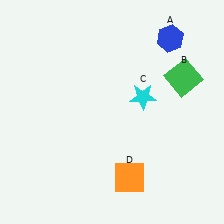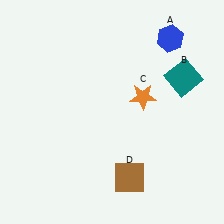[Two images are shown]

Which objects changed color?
B changed from green to teal. C changed from cyan to orange. D changed from orange to brown.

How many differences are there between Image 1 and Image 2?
There are 3 differences between the two images.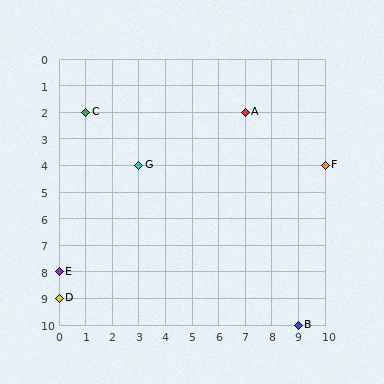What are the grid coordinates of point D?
Point D is at grid coordinates (0, 9).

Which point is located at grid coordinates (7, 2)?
Point A is at (7, 2).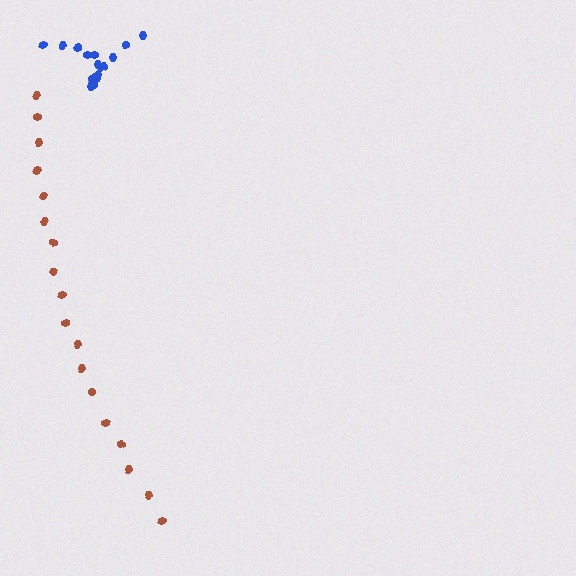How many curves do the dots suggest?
There are 2 distinct paths.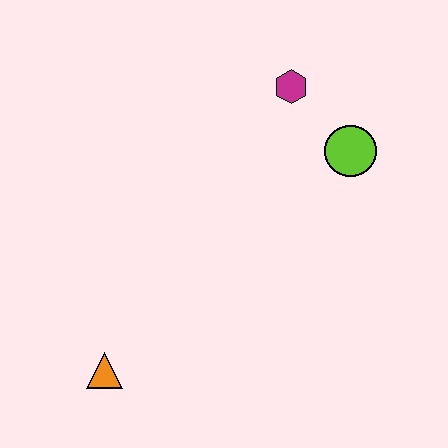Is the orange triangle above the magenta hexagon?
No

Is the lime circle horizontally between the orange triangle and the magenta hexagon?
No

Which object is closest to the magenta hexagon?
The lime circle is closest to the magenta hexagon.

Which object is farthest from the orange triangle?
The magenta hexagon is farthest from the orange triangle.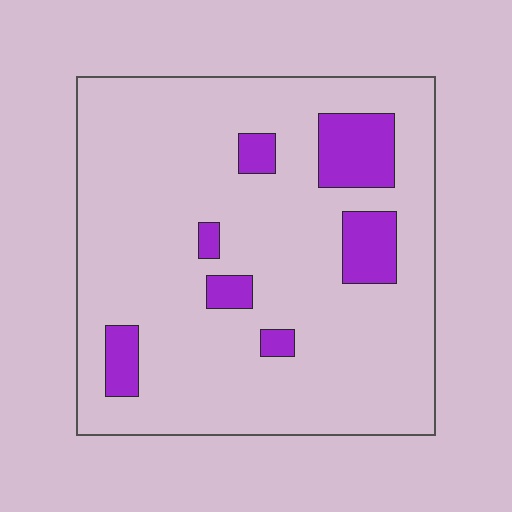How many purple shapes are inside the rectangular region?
7.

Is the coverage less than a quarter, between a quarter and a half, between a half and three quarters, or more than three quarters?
Less than a quarter.